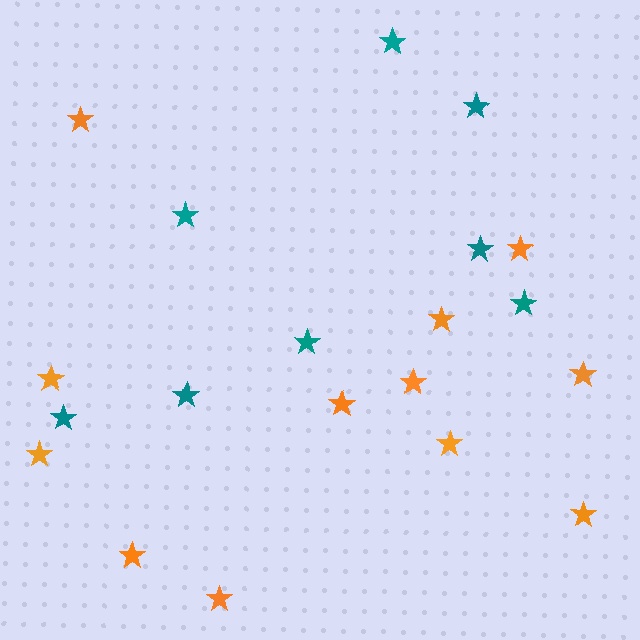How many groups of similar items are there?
There are 2 groups: one group of orange stars (12) and one group of teal stars (8).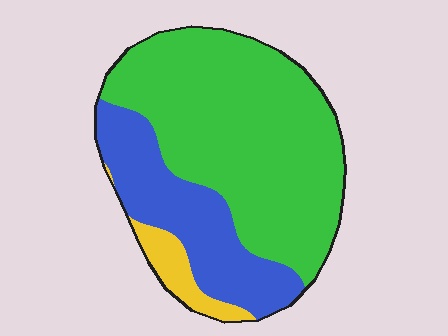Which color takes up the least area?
Yellow, at roughly 5%.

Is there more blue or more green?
Green.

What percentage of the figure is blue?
Blue takes up between a quarter and a half of the figure.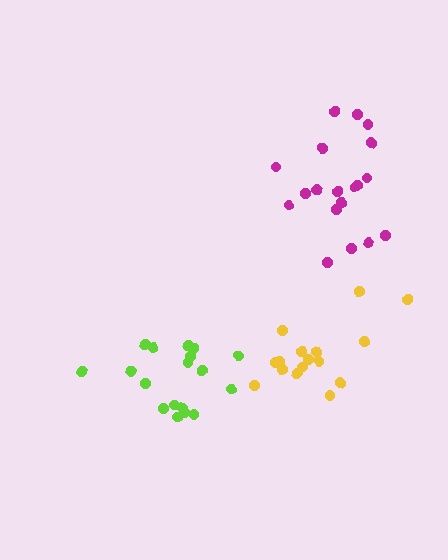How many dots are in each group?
Group 1: 16 dots, Group 2: 19 dots, Group 3: 18 dots (53 total).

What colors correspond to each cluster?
The clusters are colored: yellow, magenta, lime.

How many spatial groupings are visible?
There are 3 spatial groupings.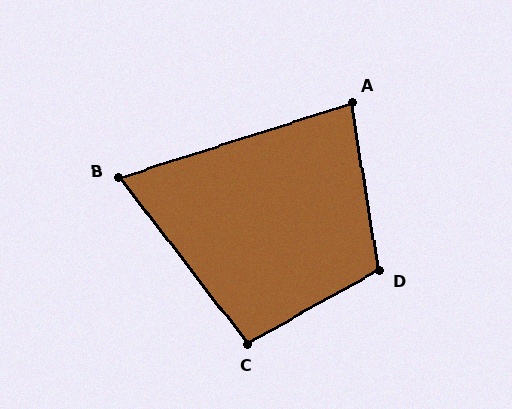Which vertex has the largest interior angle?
D, at approximately 110 degrees.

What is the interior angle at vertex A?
Approximately 81 degrees (acute).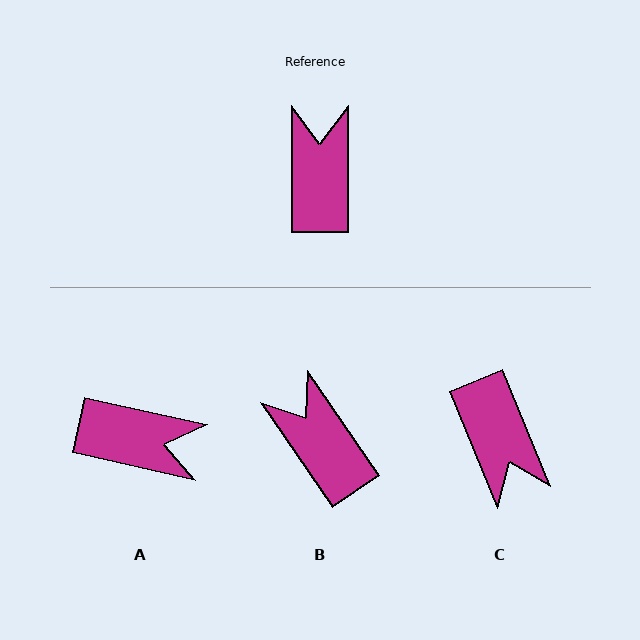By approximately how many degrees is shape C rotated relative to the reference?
Approximately 158 degrees clockwise.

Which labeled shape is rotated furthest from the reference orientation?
C, about 158 degrees away.